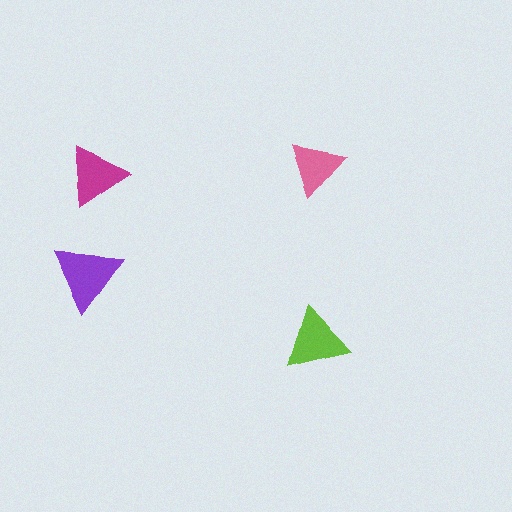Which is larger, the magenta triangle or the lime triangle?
The lime one.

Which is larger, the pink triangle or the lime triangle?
The lime one.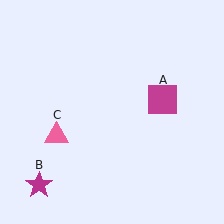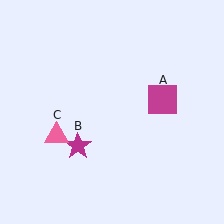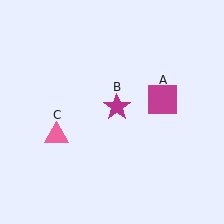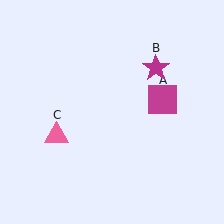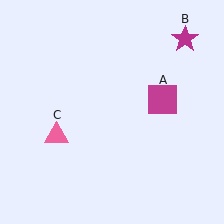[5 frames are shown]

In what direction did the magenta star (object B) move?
The magenta star (object B) moved up and to the right.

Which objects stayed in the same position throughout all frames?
Magenta square (object A) and pink triangle (object C) remained stationary.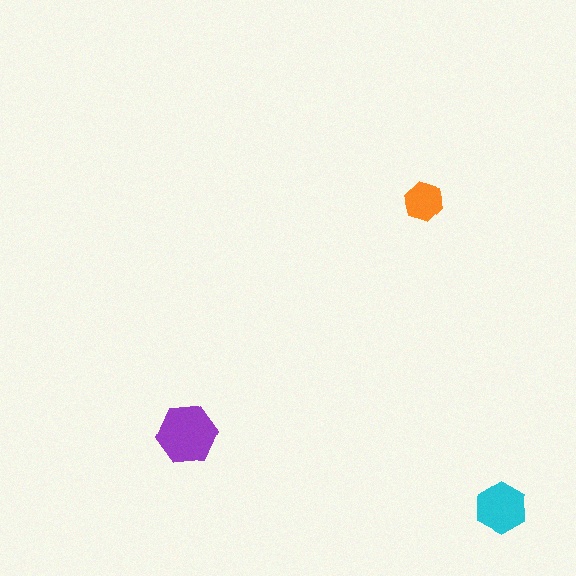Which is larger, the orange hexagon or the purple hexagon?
The purple one.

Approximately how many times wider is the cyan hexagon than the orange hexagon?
About 1.5 times wider.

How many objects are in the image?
There are 3 objects in the image.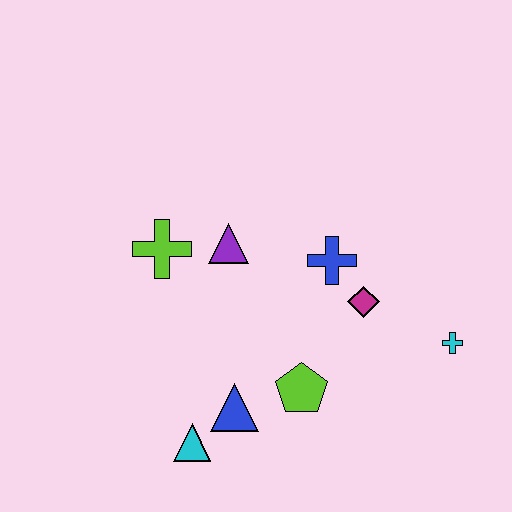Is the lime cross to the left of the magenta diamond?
Yes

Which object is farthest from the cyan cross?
The lime cross is farthest from the cyan cross.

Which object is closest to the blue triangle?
The cyan triangle is closest to the blue triangle.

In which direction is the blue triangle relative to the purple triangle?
The blue triangle is below the purple triangle.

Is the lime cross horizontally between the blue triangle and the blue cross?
No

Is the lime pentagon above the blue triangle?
Yes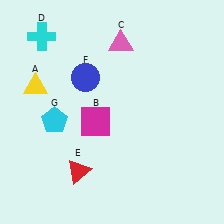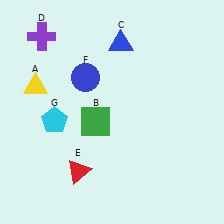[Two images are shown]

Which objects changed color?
B changed from magenta to green. C changed from pink to blue. D changed from cyan to purple.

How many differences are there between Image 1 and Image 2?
There are 3 differences between the two images.